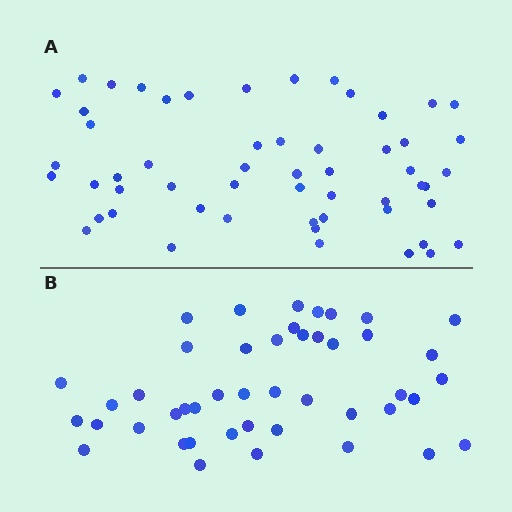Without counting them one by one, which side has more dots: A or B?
Region A (the top region) has more dots.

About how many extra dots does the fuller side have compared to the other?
Region A has roughly 10 or so more dots than region B.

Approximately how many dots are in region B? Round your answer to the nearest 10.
About 40 dots. (The exact count is 45, which rounds to 40.)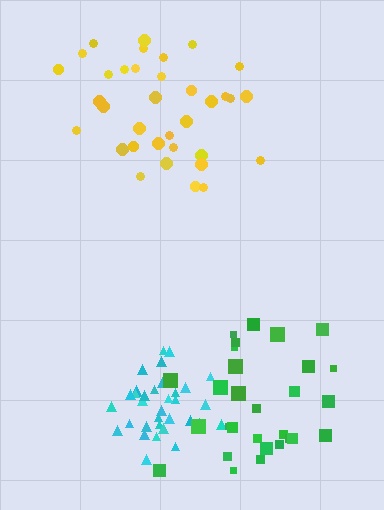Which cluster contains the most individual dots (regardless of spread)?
Yellow (35).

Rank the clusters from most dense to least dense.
cyan, green, yellow.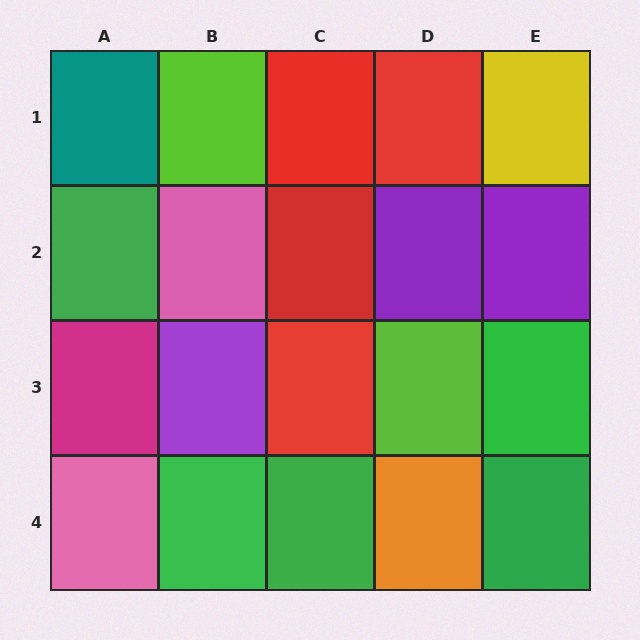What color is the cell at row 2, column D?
Purple.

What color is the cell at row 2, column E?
Purple.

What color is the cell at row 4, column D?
Orange.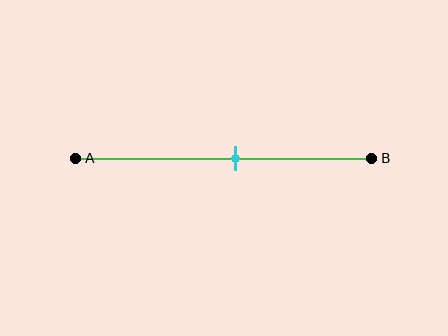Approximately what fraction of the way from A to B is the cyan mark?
The cyan mark is approximately 55% of the way from A to B.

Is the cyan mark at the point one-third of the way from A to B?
No, the mark is at about 55% from A, not at the 33% one-third point.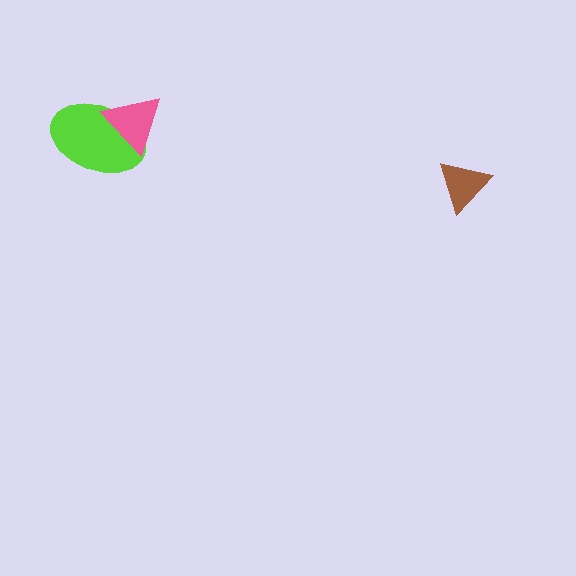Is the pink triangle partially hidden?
No, no other shape covers it.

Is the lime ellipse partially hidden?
Yes, it is partially covered by another shape.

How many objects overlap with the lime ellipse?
1 object overlaps with the lime ellipse.